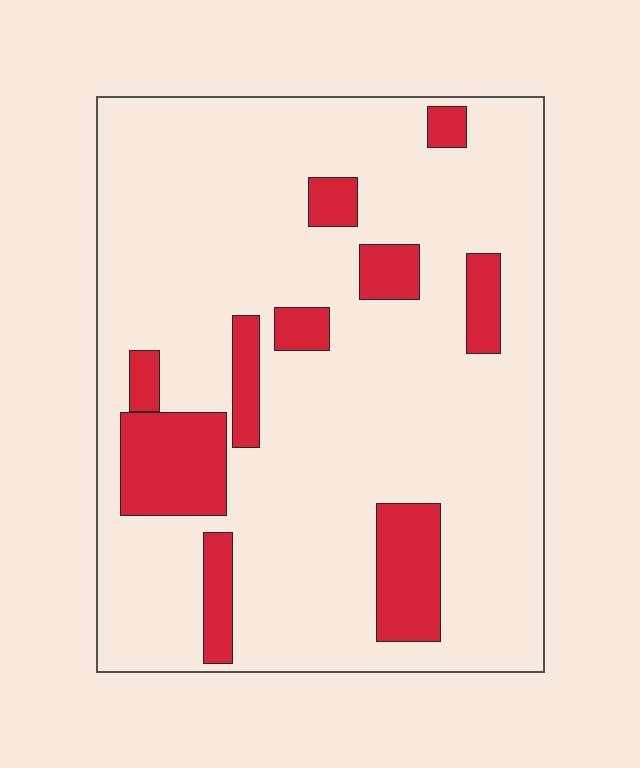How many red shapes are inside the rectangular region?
10.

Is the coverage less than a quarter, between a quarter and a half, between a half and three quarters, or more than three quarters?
Less than a quarter.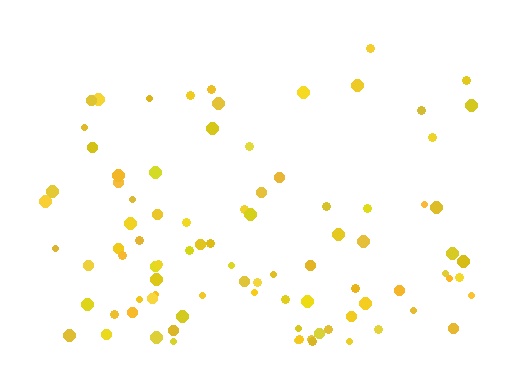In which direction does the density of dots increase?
From top to bottom, with the bottom side densest.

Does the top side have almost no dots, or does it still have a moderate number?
Still a moderate number, just noticeably fewer than the bottom.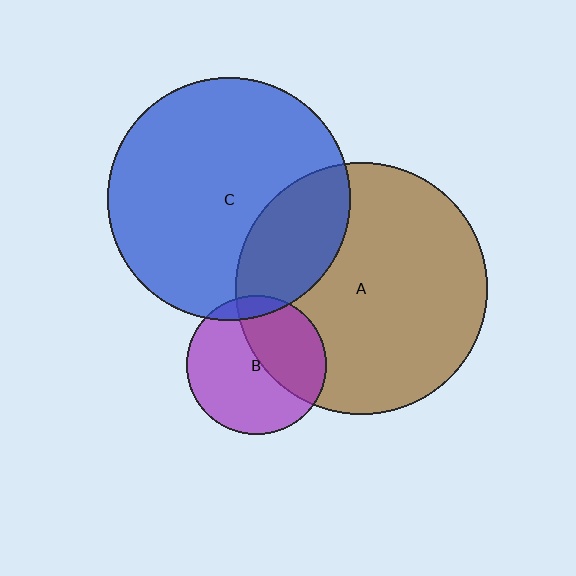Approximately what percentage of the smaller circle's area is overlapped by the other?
Approximately 40%.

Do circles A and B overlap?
Yes.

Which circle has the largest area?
Circle A (brown).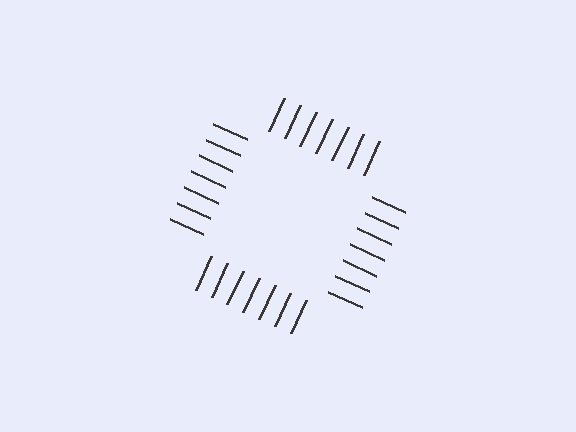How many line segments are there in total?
28 — 7 along each of the 4 edges.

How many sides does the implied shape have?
4 sides — the line-ends trace a square.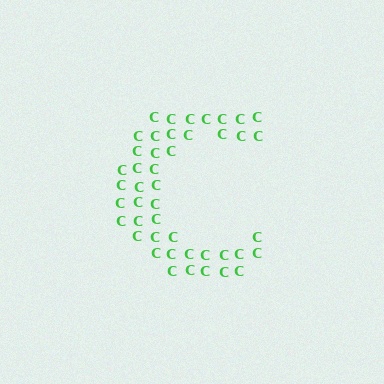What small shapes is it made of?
It is made of small letter C's.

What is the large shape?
The large shape is the letter C.